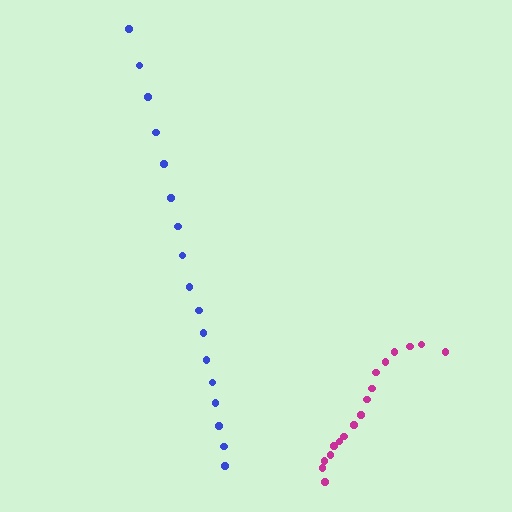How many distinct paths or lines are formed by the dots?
There are 2 distinct paths.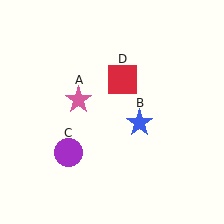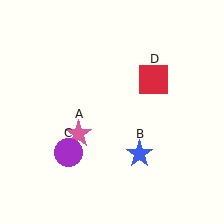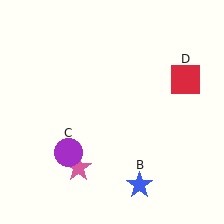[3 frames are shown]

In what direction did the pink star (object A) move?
The pink star (object A) moved down.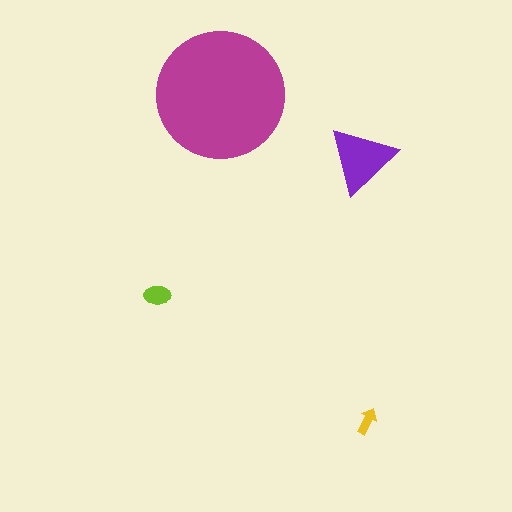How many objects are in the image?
There are 4 objects in the image.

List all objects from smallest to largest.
The yellow arrow, the lime ellipse, the purple triangle, the magenta circle.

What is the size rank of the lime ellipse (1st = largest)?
3rd.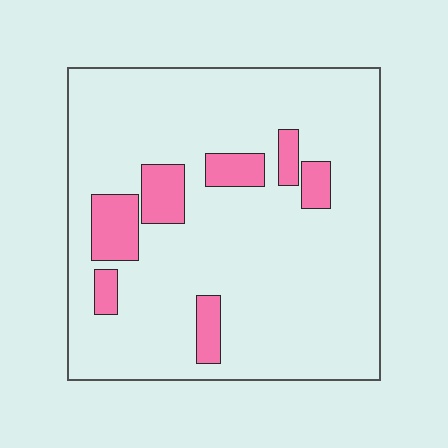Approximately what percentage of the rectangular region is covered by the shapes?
Approximately 15%.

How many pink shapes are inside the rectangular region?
7.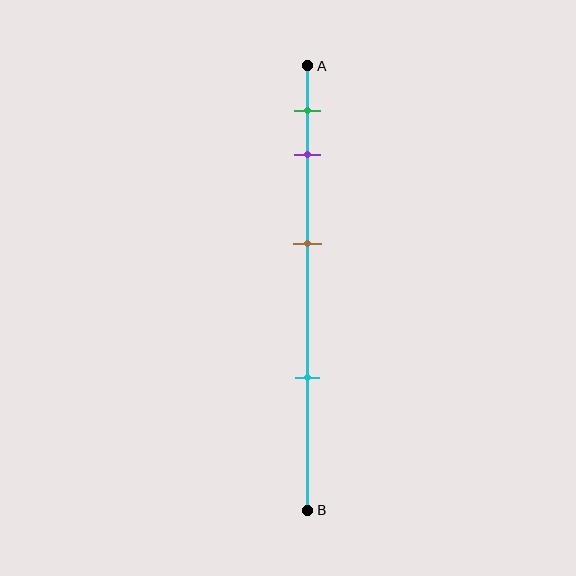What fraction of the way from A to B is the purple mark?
The purple mark is approximately 20% (0.2) of the way from A to B.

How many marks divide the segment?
There are 4 marks dividing the segment.